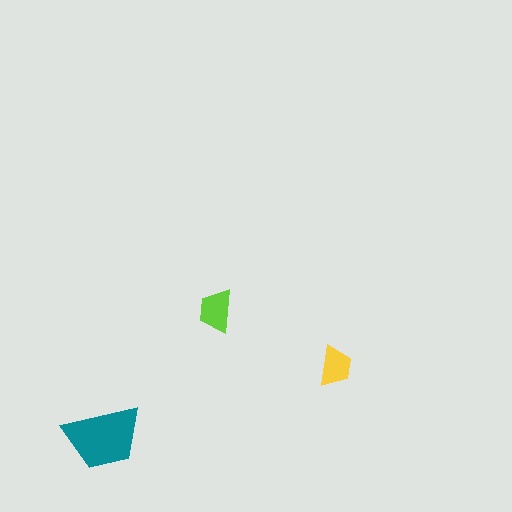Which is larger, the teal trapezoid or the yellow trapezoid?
The teal one.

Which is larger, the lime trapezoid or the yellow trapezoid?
The lime one.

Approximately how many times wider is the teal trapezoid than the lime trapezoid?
About 2 times wider.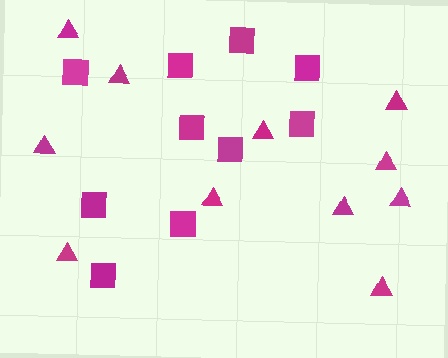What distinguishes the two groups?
There are 2 groups: one group of triangles (11) and one group of squares (10).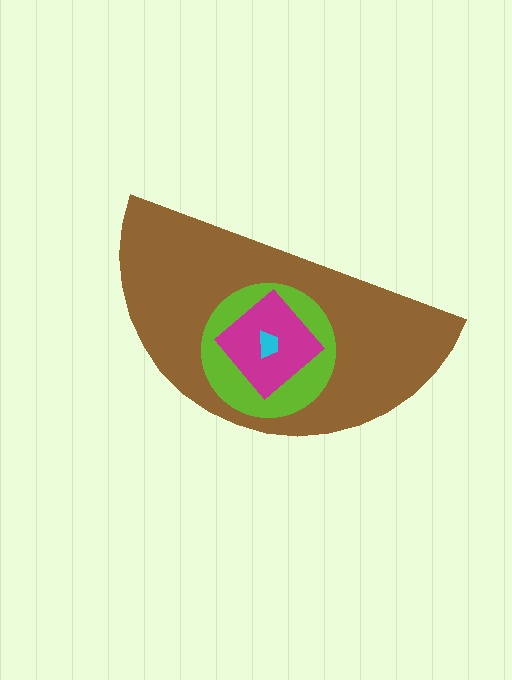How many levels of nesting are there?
4.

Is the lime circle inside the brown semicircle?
Yes.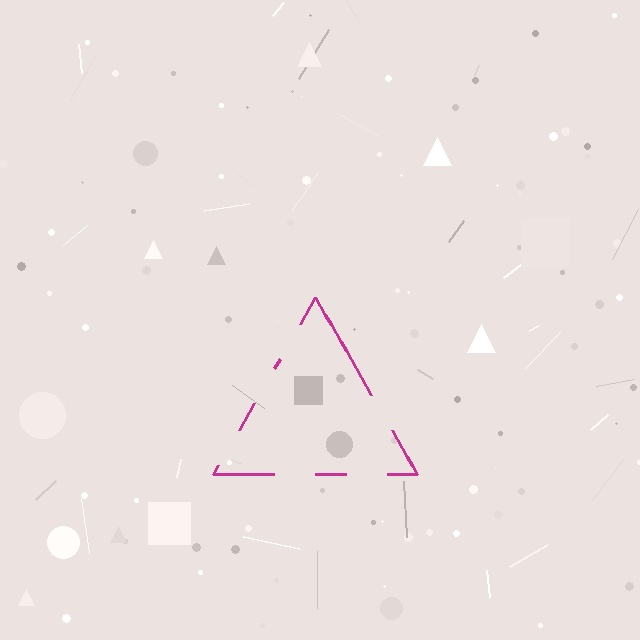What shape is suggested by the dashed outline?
The dashed outline suggests a triangle.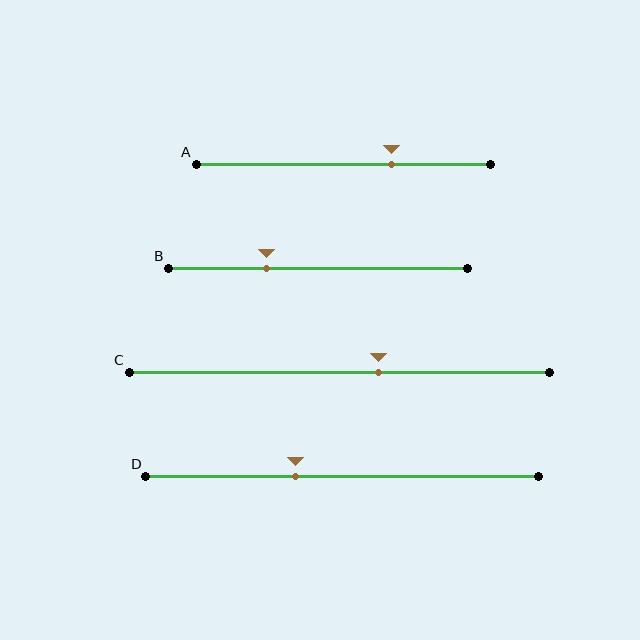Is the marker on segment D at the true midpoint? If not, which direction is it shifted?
No, the marker on segment D is shifted to the left by about 12% of the segment length.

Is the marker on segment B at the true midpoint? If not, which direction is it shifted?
No, the marker on segment B is shifted to the left by about 17% of the segment length.